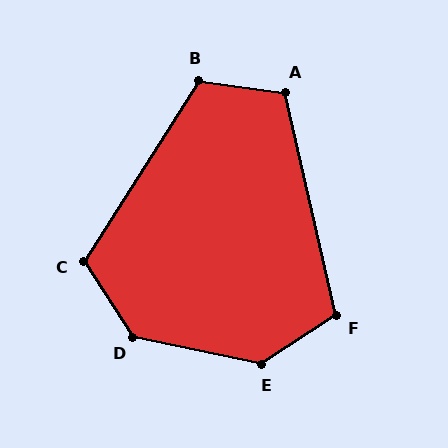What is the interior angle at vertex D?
Approximately 135 degrees (obtuse).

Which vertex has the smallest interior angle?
F, at approximately 110 degrees.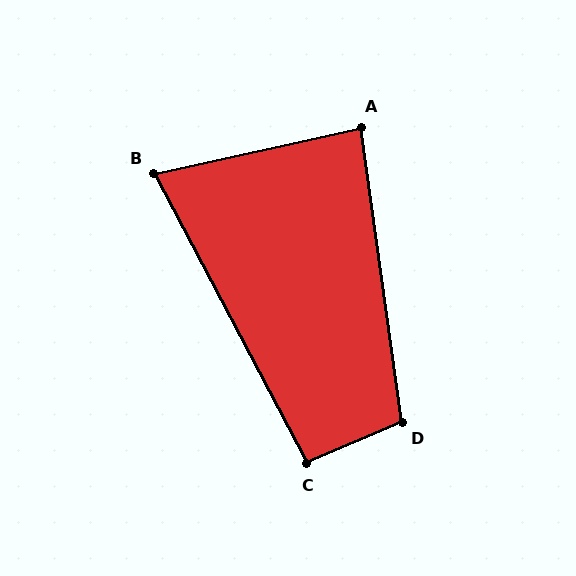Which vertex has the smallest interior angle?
B, at approximately 75 degrees.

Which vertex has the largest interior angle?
D, at approximately 105 degrees.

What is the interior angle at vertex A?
Approximately 85 degrees (approximately right).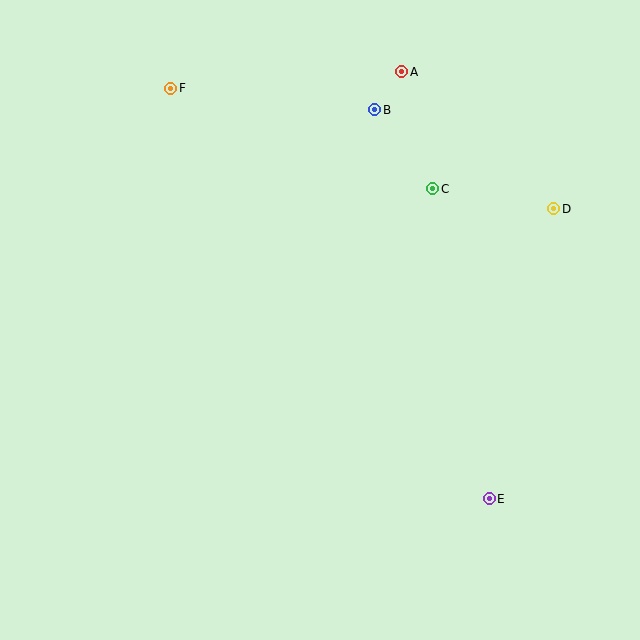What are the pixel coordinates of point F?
Point F is at (171, 88).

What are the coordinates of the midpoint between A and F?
The midpoint between A and F is at (286, 80).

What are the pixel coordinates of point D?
Point D is at (554, 209).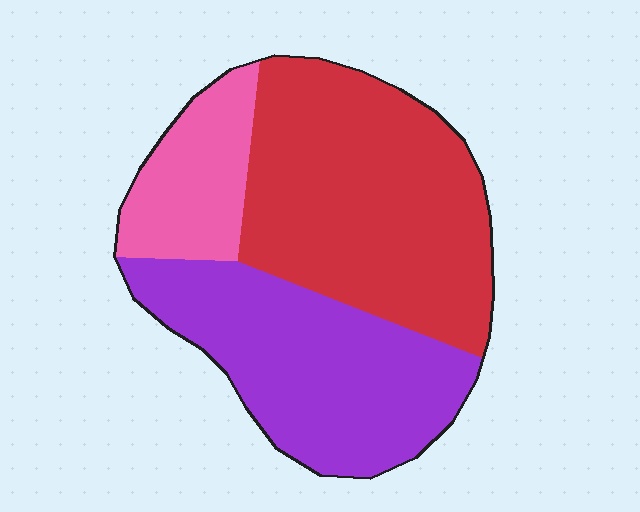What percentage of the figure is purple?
Purple covers 37% of the figure.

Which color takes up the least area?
Pink, at roughly 15%.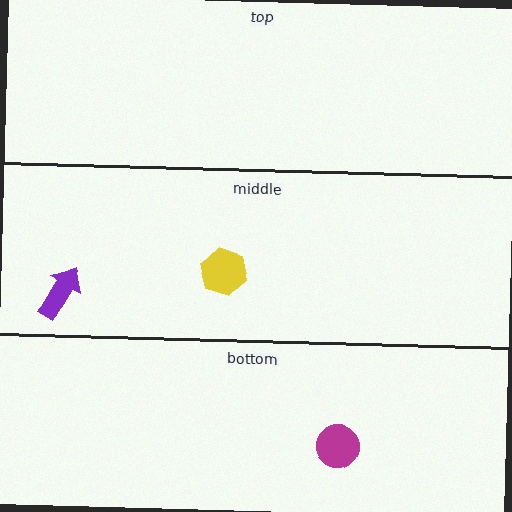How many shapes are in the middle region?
2.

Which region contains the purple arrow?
The middle region.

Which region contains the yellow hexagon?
The middle region.